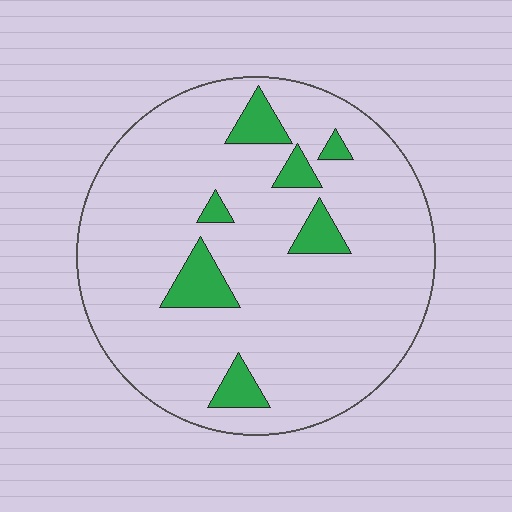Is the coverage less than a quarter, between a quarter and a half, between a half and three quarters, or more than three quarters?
Less than a quarter.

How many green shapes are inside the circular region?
7.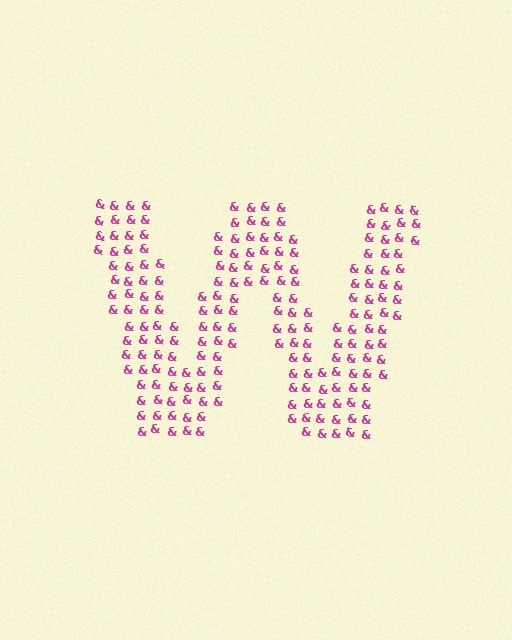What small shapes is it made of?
It is made of small ampersands.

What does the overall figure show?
The overall figure shows the letter W.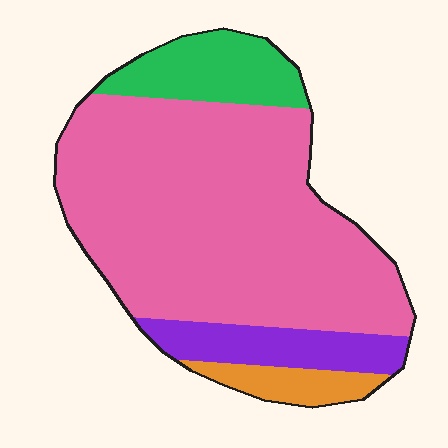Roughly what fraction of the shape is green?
Green takes up less than a sixth of the shape.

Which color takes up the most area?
Pink, at roughly 70%.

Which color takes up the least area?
Orange, at roughly 5%.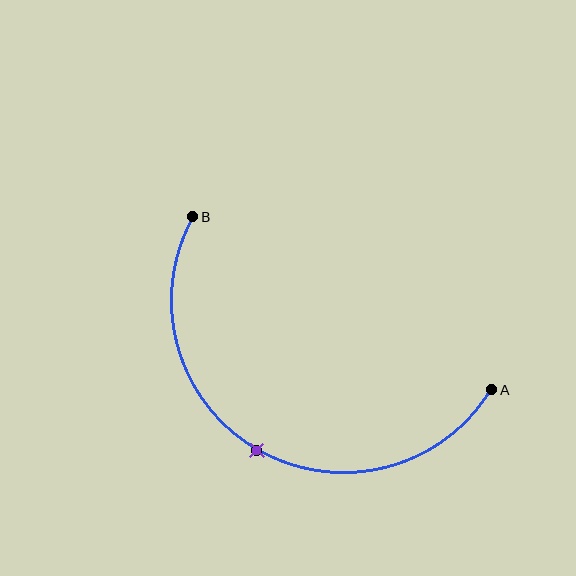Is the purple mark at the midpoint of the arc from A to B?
Yes. The purple mark lies on the arc at equal arc-length from both A and B — it is the arc midpoint.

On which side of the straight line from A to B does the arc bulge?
The arc bulges below the straight line connecting A and B.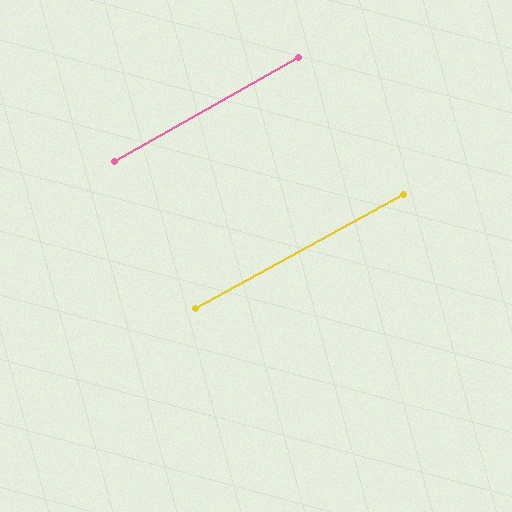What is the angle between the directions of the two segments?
Approximately 1 degree.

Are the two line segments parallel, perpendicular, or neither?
Parallel — their directions differ by only 0.9°.